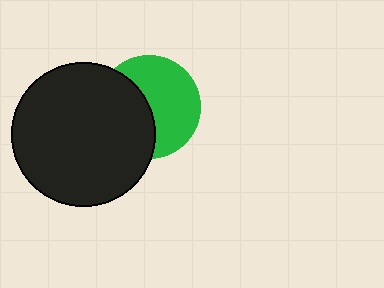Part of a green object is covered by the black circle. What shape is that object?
It is a circle.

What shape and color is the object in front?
The object in front is a black circle.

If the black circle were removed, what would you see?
You would see the complete green circle.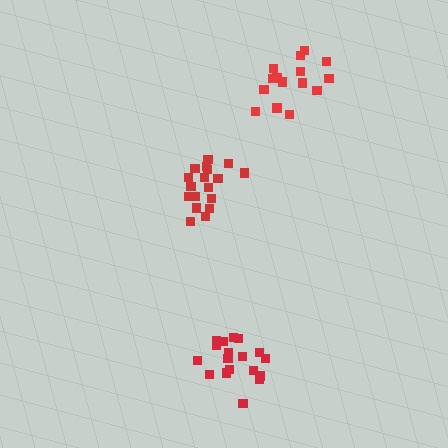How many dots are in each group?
Group 1: 18 dots, Group 2: 15 dots, Group 3: 18 dots (51 total).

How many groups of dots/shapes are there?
There are 3 groups.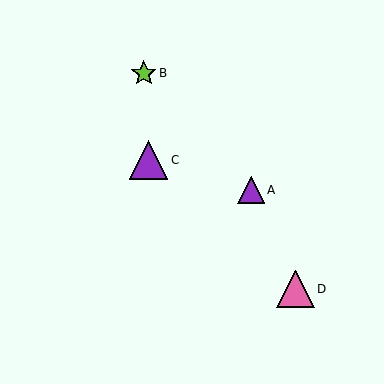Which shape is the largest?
The purple triangle (labeled C) is the largest.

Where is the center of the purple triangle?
The center of the purple triangle is at (251, 190).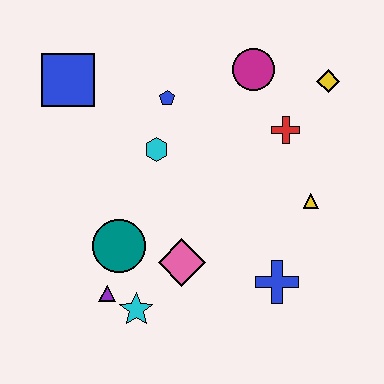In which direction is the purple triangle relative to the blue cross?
The purple triangle is to the left of the blue cross.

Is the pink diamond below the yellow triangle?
Yes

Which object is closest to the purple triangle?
The cyan star is closest to the purple triangle.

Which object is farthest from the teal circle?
The yellow diamond is farthest from the teal circle.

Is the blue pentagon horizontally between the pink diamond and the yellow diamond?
No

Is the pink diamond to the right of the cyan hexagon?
Yes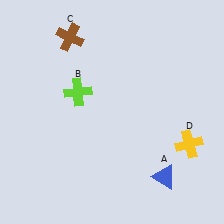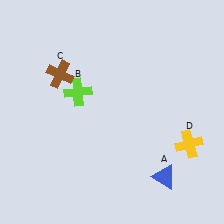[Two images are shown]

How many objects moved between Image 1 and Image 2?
1 object moved between the two images.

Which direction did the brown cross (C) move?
The brown cross (C) moved down.